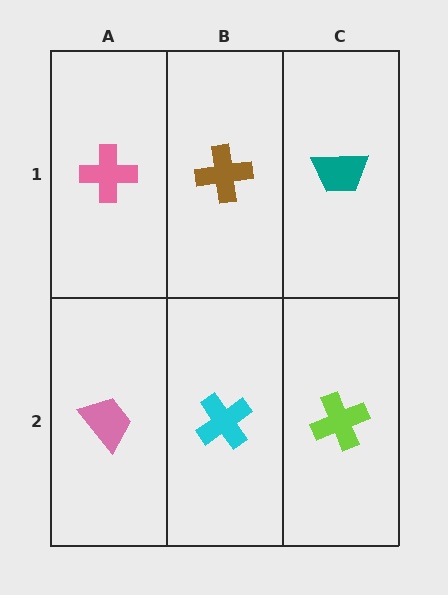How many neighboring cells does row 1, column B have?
3.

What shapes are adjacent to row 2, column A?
A pink cross (row 1, column A), a cyan cross (row 2, column B).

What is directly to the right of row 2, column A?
A cyan cross.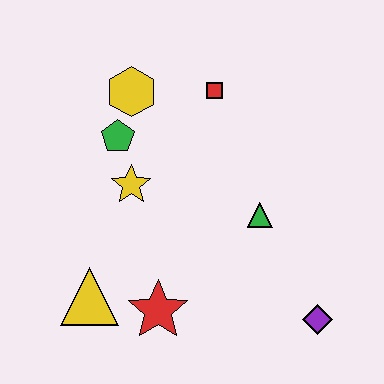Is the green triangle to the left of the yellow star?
No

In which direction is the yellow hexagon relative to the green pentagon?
The yellow hexagon is above the green pentagon.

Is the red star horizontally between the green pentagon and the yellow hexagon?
No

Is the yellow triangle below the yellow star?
Yes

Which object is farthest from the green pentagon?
The purple diamond is farthest from the green pentagon.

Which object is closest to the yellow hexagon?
The green pentagon is closest to the yellow hexagon.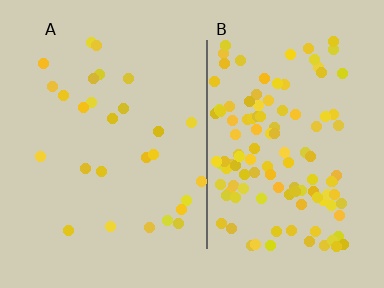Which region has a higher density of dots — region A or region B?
B (the right).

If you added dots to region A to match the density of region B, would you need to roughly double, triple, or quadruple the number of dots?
Approximately quadruple.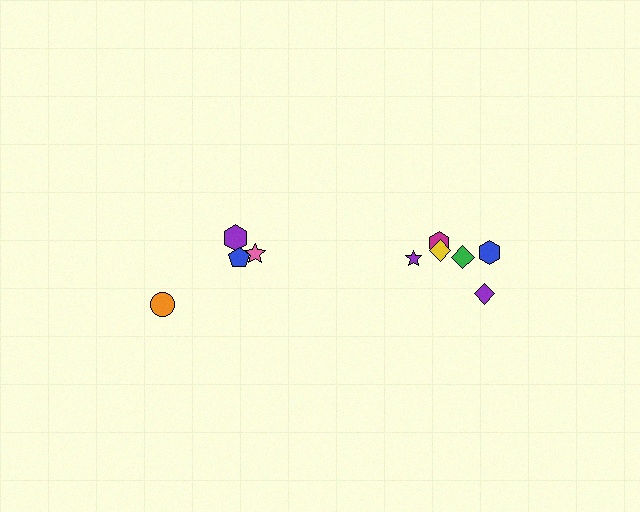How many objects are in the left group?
There are 4 objects.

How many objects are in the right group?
There are 6 objects.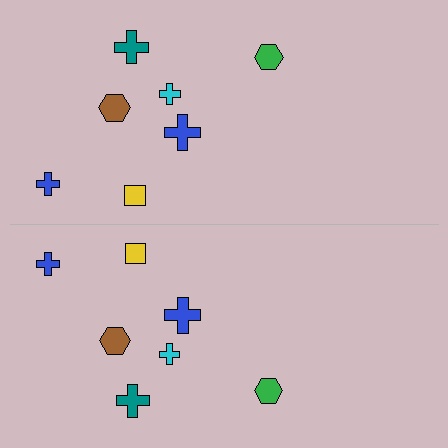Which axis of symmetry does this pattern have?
The pattern has a horizontal axis of symmetry running through the center of the image.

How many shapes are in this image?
There are 14 shapes in this image.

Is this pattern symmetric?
Yes, this pattern has bilateral (reflection) symmetry.